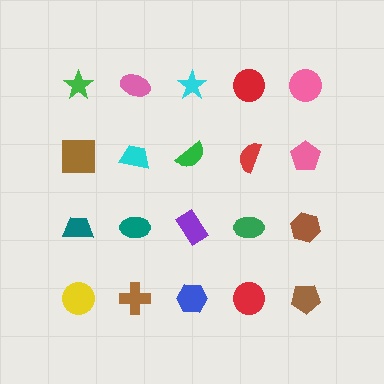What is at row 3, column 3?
A purple rectangle.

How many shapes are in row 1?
5 shapes.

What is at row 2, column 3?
A green semicircle.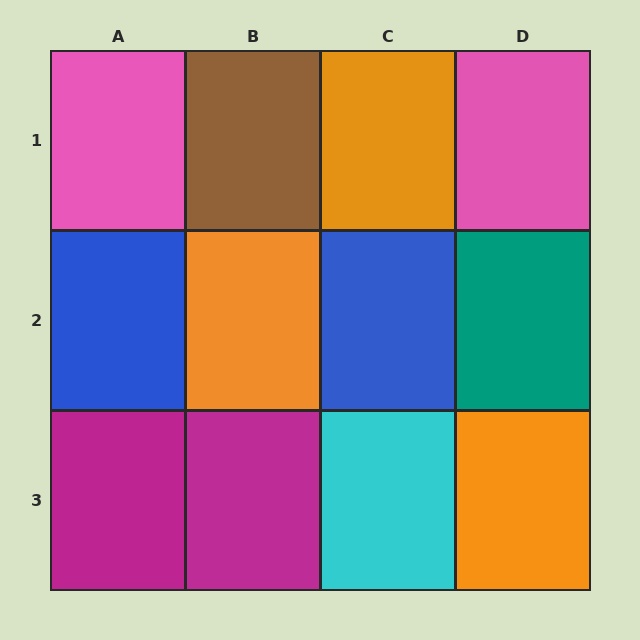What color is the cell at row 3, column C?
Cyan.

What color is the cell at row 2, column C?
Blue.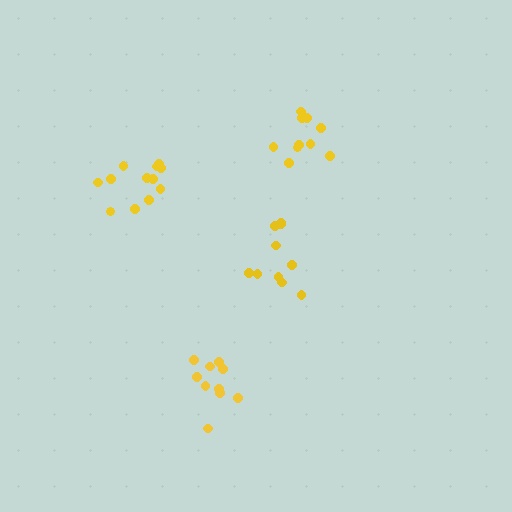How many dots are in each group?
Group 1: 10 dots, Group 2: 10 dots, Group 3: 12 dots, Group 4: 10 dots (42 total).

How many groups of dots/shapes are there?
There are 4 groups.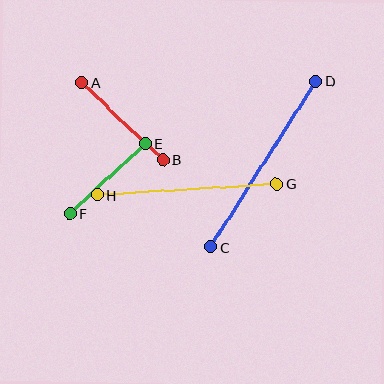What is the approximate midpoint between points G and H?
The midpoint is at approximately (187, 189) pixels.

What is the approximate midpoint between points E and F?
The midpoint is at approximately (108, 179) pixels.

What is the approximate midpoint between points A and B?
The midpoint is at approximately (122, 121) pixels.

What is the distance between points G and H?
The distance is approximately 180 pixels.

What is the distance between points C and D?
The distance is approximately 196 pixels.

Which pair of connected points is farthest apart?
Points C and D are farthest apart.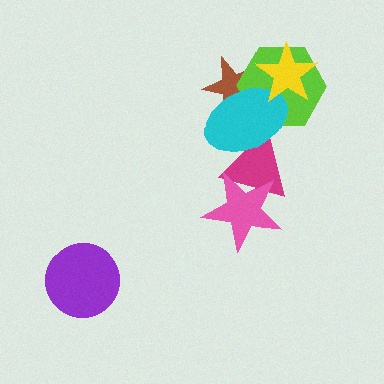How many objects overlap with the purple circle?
0 objects overlap with the purple circle.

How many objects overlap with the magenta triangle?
2 objects overlap with the magenta triangle.